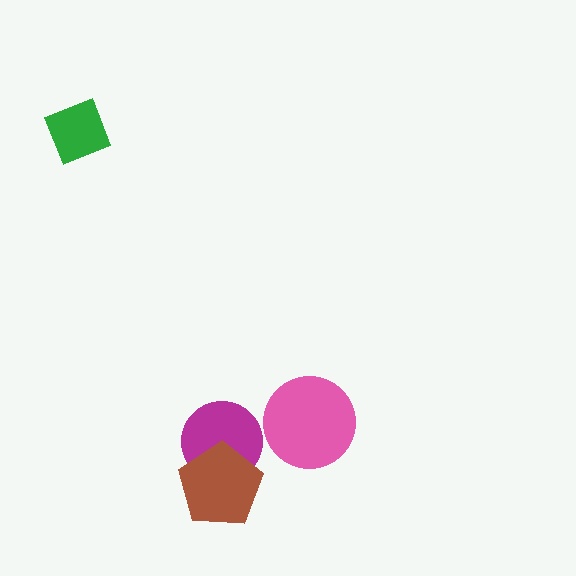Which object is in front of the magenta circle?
The brown pentagon is in front of the magenta circle.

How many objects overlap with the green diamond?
0 objects overlap with the green diamond.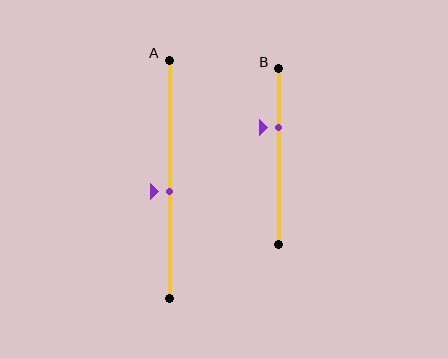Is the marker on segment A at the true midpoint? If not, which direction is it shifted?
No, the marker on segment A is shifted downward by about 5% of the segment length.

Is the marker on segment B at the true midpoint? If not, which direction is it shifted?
No, the marker on segment B is shifted upward by about 17% of the segment length.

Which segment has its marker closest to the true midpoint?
Segment A has its marker closest to the true midpoint.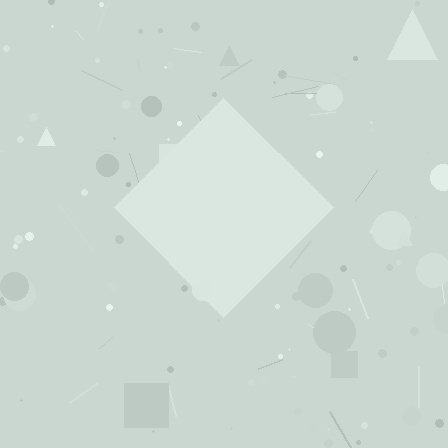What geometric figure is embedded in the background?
A diamond is embedded in the background.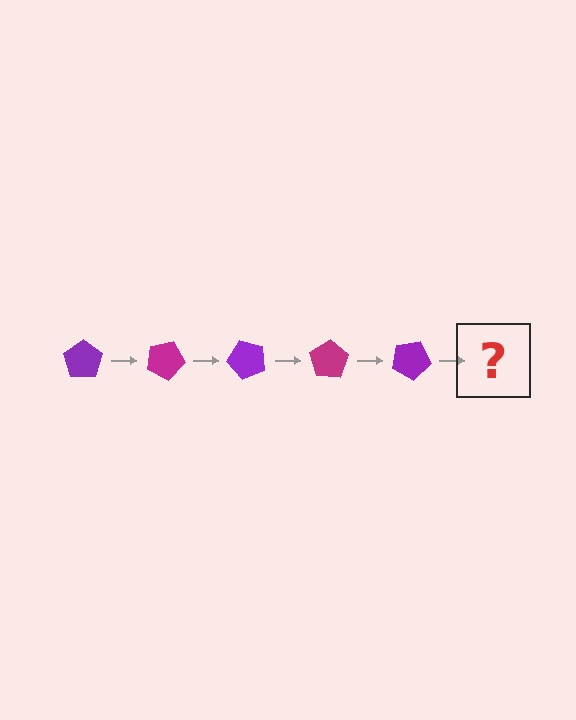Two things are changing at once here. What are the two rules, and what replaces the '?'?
The two rules are that it rotates 25 degrees each step and the color cycles through purple and magenta. The '?' should be a magenta pentagon, rotated 125 degrees from the start.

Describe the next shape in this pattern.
It should be a magenta pentagon, rotated 125 degrees from the start.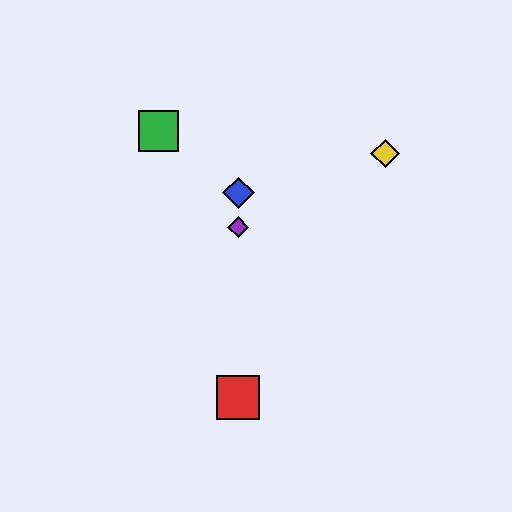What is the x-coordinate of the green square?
The green square is at x≈158.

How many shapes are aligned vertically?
3 shapes (the red square, the blue diamond, the purple diamond) are aligned vertically.